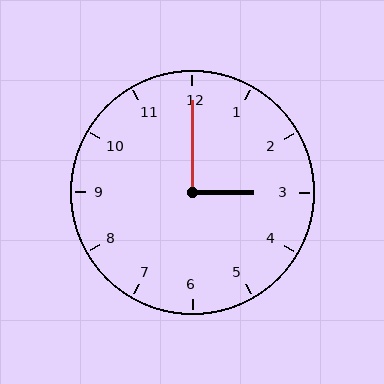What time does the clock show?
3:00.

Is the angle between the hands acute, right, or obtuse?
It is right.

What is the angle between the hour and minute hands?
Approximately 90 degrees.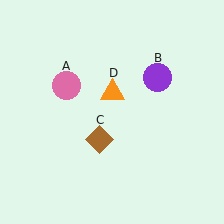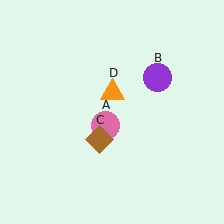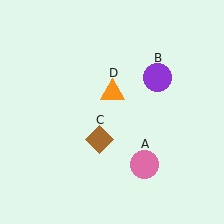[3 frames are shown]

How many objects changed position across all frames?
1 object changed position: pink circle (object A).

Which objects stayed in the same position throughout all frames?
Purple circle (object B) and brown diamond (object C) and orange triangle (object D) remained stationary.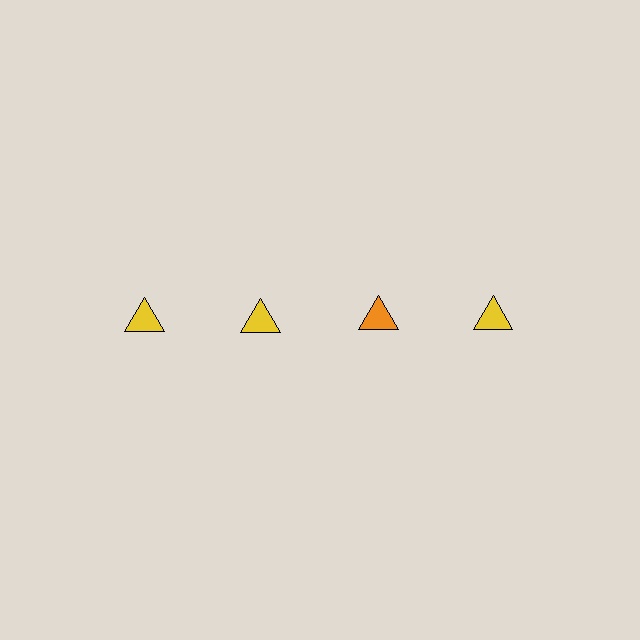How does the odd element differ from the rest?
It has a different color: orange instead of yellow.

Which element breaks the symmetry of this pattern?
The orange triangle in the top row, center column breaks the symmetry. All other shapes are yellow triangles.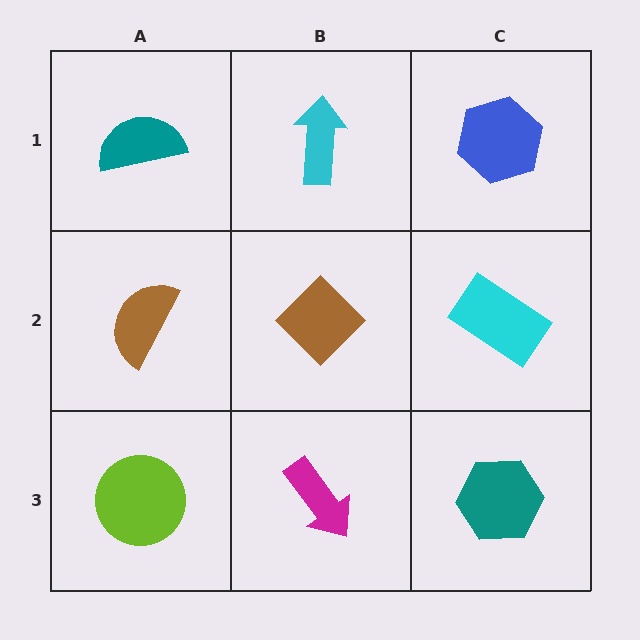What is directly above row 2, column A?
A teal semicircle.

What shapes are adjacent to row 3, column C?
A cyan rectangle (row 2, column C), a magenta arrow (row 3, column B).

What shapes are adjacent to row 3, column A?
A brown semicircle (row 2, column A), a magenta arrow (row 3, column B).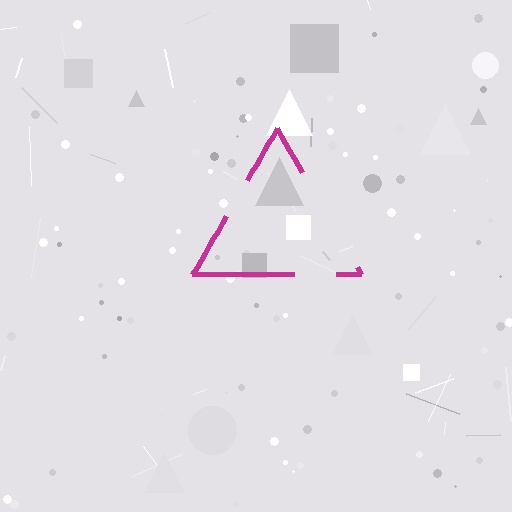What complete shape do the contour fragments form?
The contour fragments form a triangle.